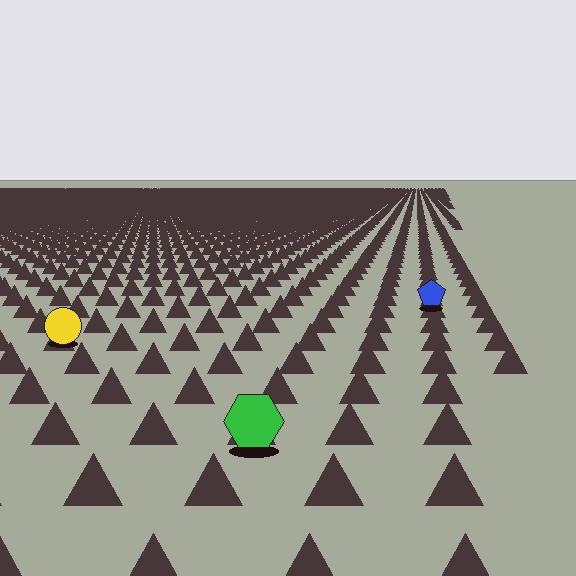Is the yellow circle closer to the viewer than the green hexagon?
No. The green hexagon is closer — you can tell from the texture gradient: the ground texture is coarser near it.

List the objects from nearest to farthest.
From nearest to farthest: the green hexagon, the yellow circle, the blue pentagon.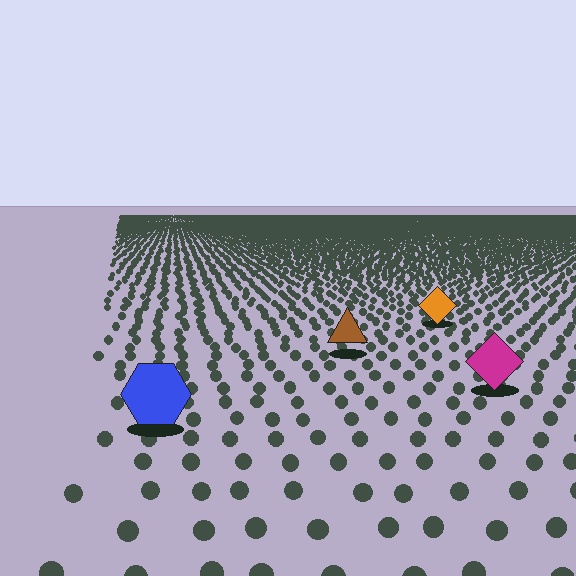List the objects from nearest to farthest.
From nearest to farthest: the blue hexagon, the magenta diamond, the brown triangle, the orange diamond.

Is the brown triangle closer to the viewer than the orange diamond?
Yes. The brown triangle is closer — you can tell from the texture gradient: the ground texture is coarser near it.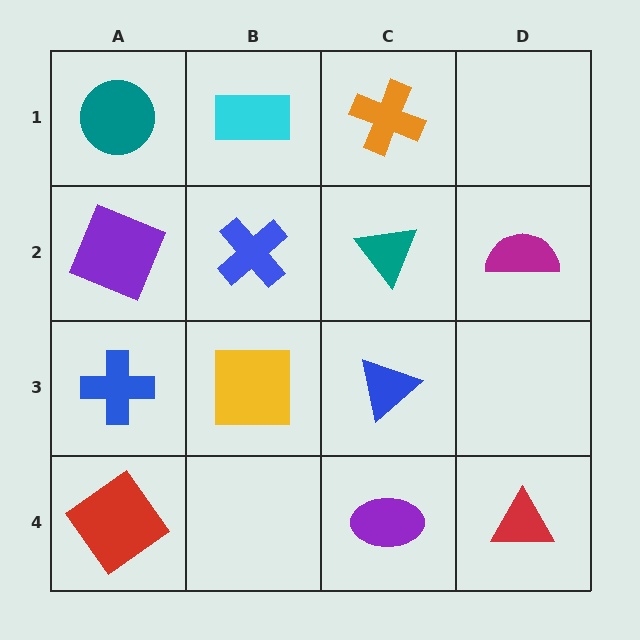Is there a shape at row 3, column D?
No, that cell is empty.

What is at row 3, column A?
A blue cross.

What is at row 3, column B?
A yellow square.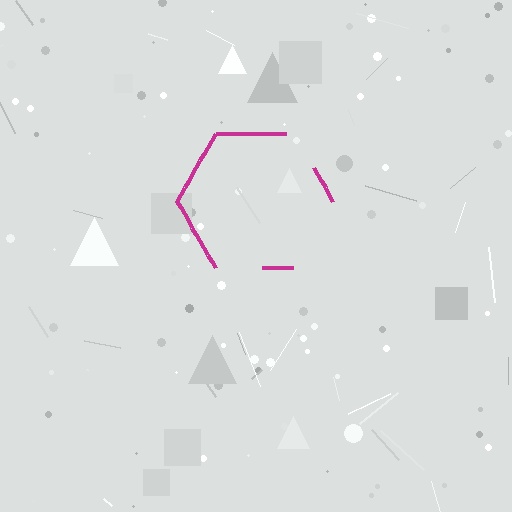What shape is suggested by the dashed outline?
The dashed outline suggests a hexagon.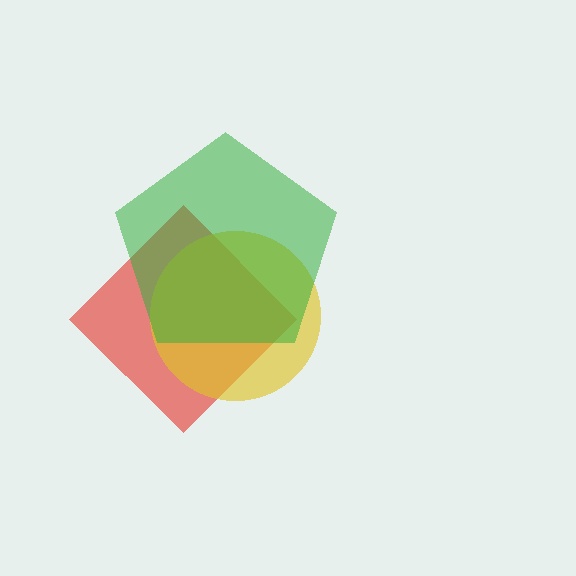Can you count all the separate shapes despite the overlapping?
Yes, there are 3 separate shapes.